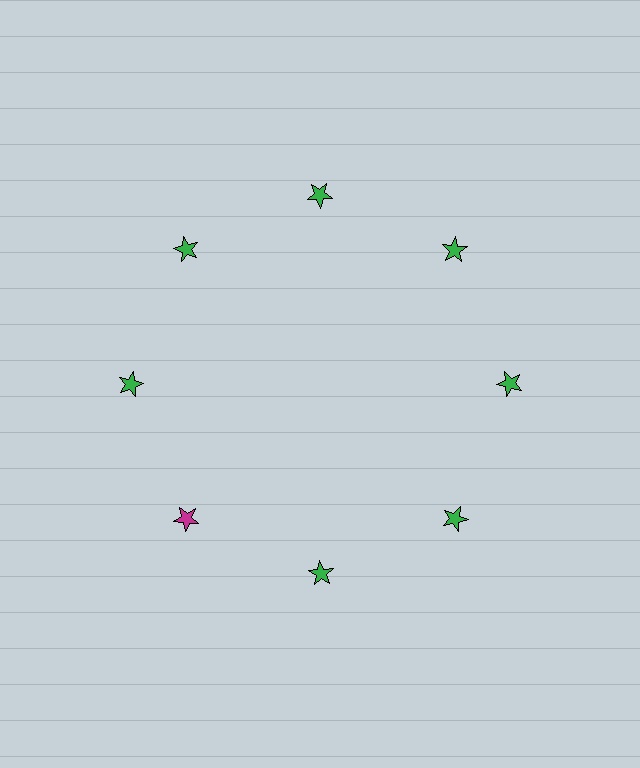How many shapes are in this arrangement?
There are 8 shapes arranged in a ring pattern.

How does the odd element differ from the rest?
It has a different color: magenta instead of green.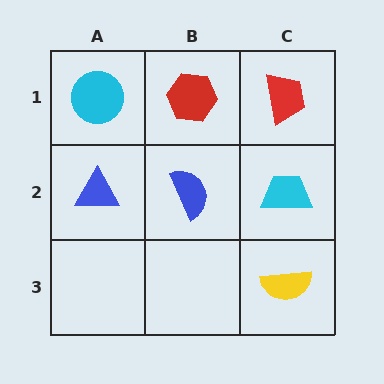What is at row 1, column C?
A red trapezoid.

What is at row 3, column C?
A yellow semicircle.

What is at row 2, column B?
A blue semicircle.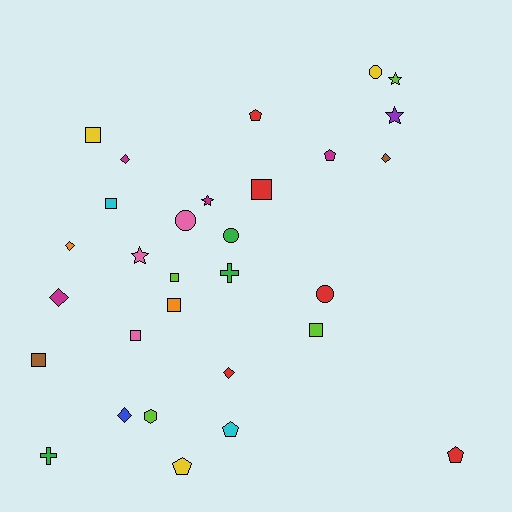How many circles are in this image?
There are 4 circles.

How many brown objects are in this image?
There are 2 brown objects.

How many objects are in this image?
There are 30 objects.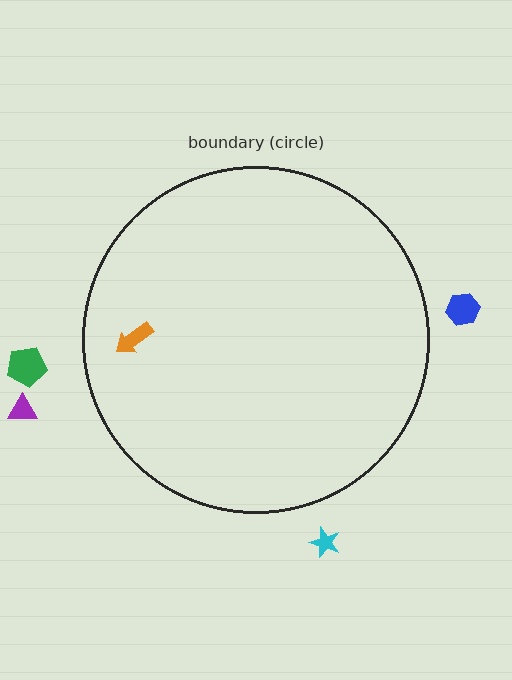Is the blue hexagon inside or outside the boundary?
Outside.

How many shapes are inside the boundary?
1 inside, 4 outside.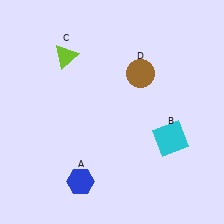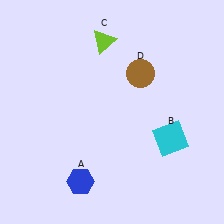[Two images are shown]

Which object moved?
The lime triangle (C) moved right.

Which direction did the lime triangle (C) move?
The lime triangle (C) moved right.